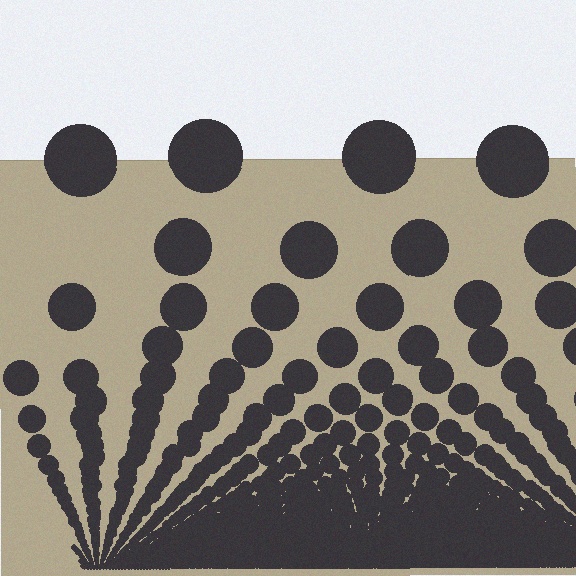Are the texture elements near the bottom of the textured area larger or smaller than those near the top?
Smaller. The gradient is inverted — elements near the bottom are smaller and denser.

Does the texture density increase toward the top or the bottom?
Density increases toward the bottom.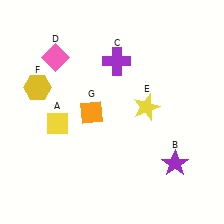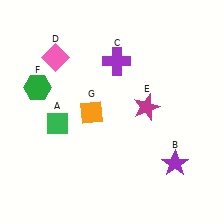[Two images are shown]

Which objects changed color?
A changed from yellow to green. E changed from yellow to magenta. F changed from yellow to green.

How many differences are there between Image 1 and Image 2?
There are 3 differences between the two images.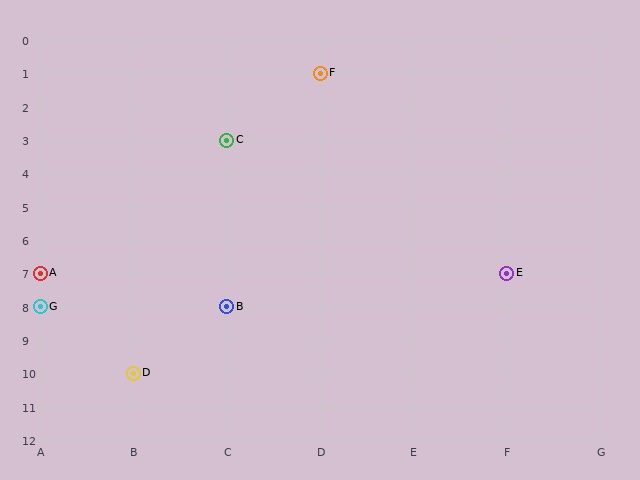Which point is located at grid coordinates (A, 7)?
Point A is at (A, 7).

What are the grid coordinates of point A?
Point A is at grid coordinates (A, 7).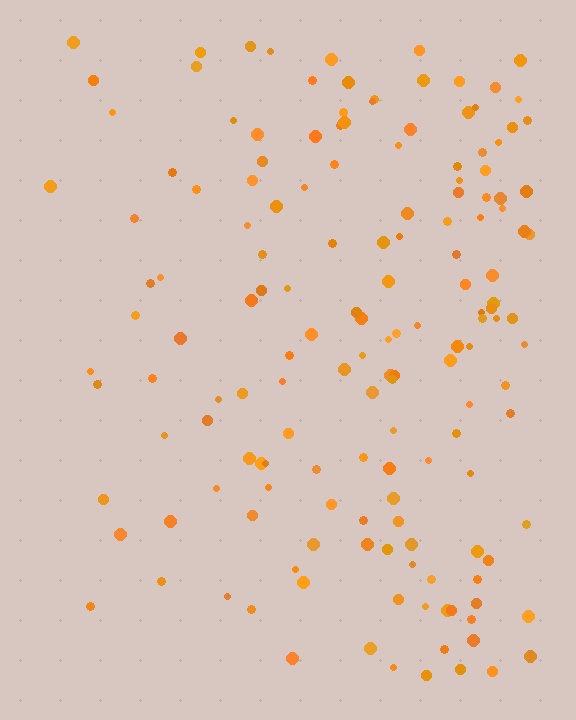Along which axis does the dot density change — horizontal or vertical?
Horizontal.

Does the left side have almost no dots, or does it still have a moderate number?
Still a moderate number, just noticeably fewer than the right.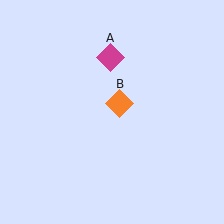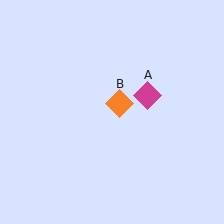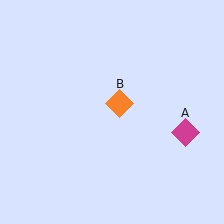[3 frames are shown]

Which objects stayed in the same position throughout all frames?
Orange diamond (object B) remained stationary.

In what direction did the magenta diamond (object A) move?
The magenta diamond (object A) moved down and to the right.